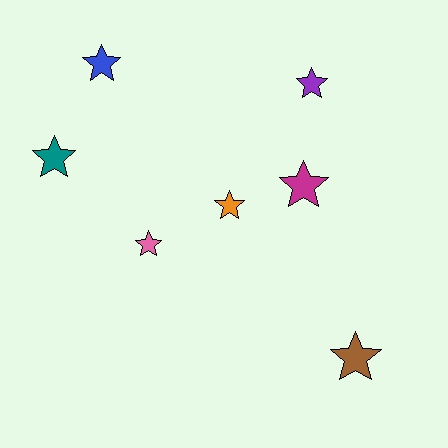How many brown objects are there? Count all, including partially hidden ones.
There is 1 brown object.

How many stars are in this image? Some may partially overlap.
There are 7 stars.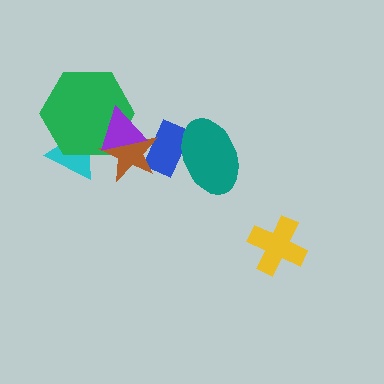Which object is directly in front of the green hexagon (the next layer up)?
The brown star is directly in front of the green hexagon.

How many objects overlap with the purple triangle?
2 objects overlap with the purple triangle.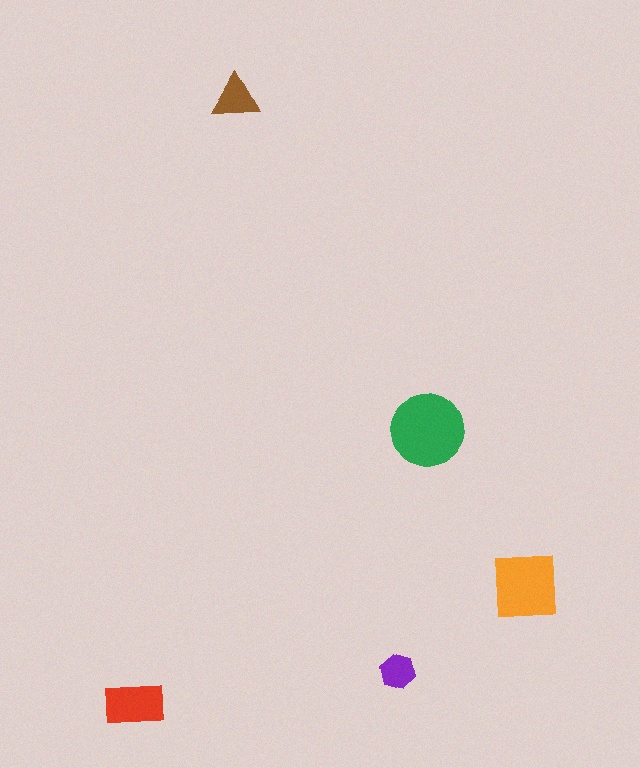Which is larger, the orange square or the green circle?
The green circle.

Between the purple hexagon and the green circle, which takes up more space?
The green circle.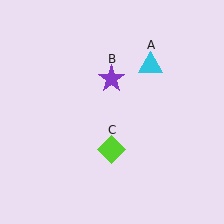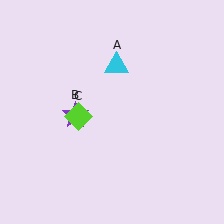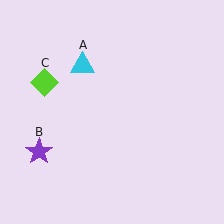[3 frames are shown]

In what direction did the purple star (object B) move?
The purple star (object B) moved down and to the left.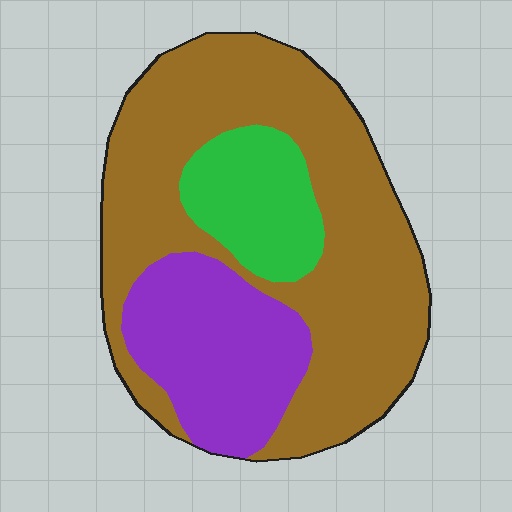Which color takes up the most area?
Brown, at roughly 60%.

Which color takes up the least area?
Green, at roughly 15%.